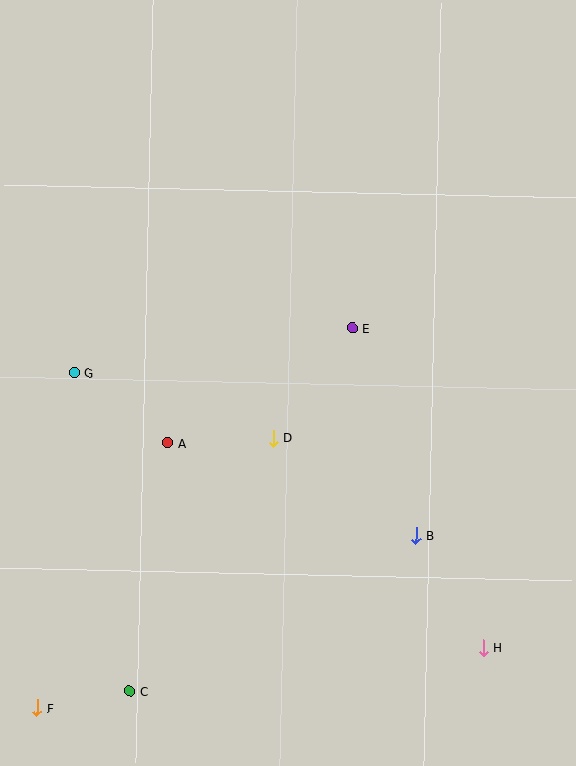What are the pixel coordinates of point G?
Point G is at (74, 373).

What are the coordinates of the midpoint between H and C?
The midpoint between H and C is at (307, 670).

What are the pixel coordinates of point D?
Point D is at (273, 438).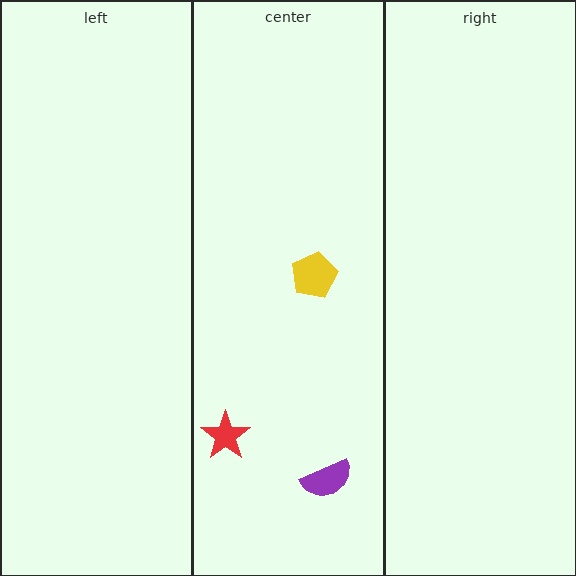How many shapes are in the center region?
3.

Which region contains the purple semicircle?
The center region.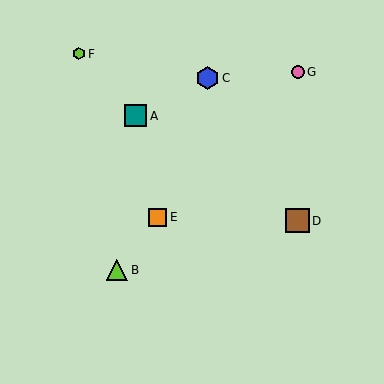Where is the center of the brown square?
The center of the brown square is at (297, 221).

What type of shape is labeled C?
Shape C is a blue hexagon.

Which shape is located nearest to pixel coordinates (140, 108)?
The teal square (labeled A) at (135, 116) is nearest to that location.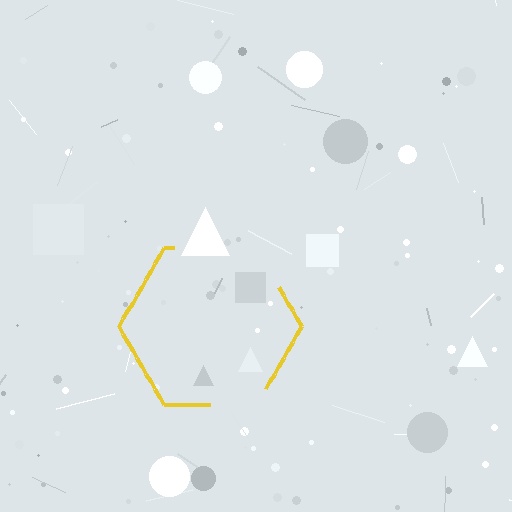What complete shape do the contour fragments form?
The contour fragments form a hexagon.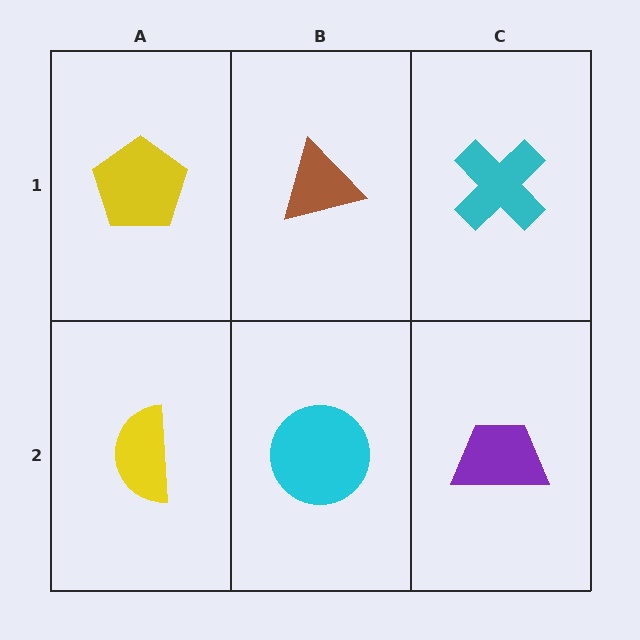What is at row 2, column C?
A purple trapezoid.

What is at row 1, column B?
A brown triangle.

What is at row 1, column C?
A cyan cross.